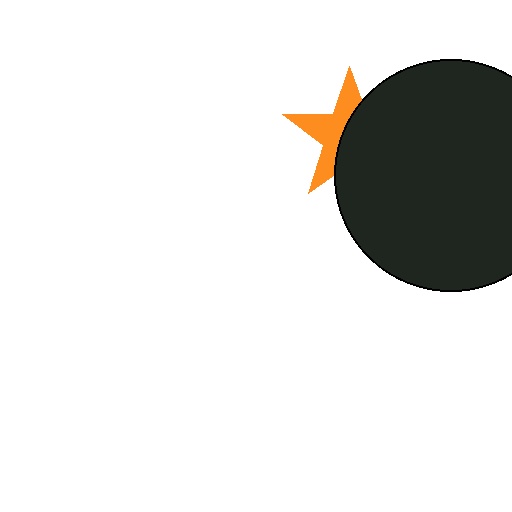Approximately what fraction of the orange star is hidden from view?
Roughly 54% of the orange star is hidden behind the black circle.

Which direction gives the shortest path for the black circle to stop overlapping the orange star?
Moving right gives the shortest separation.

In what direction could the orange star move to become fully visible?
The orange star could move left. That would shift it out from behind the black circle entirely.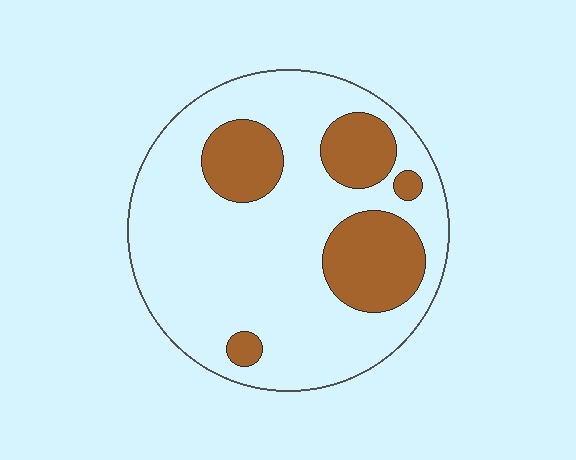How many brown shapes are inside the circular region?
5.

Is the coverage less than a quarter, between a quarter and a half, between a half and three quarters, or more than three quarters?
Less than a quarter.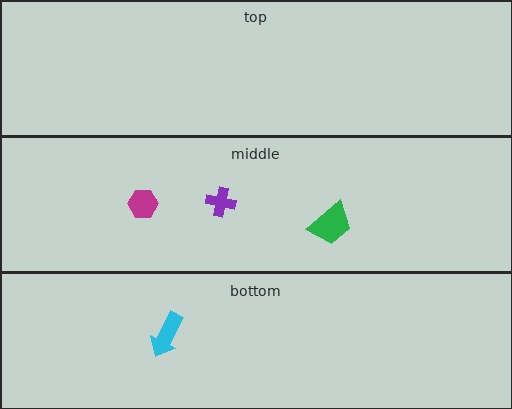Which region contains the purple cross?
The middle region.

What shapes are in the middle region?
The green trapezoid, the purple cross, the magenta hexagon.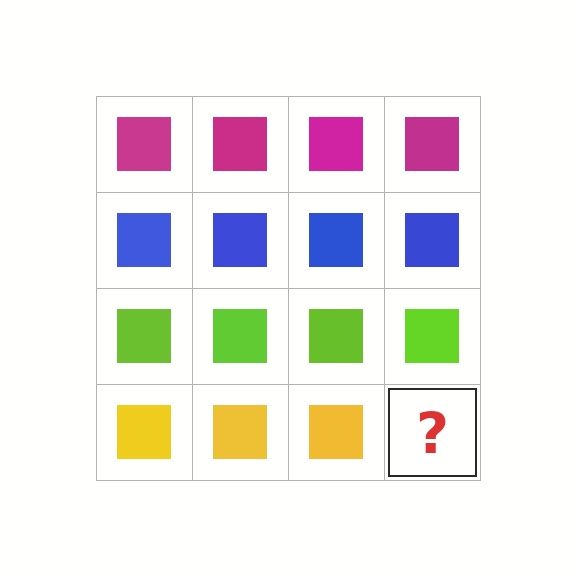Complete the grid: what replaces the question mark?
The question mark should be replaced with a yellow square.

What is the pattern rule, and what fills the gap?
The rule is that each row has a consistent color. The gap should be filled with a yellow square.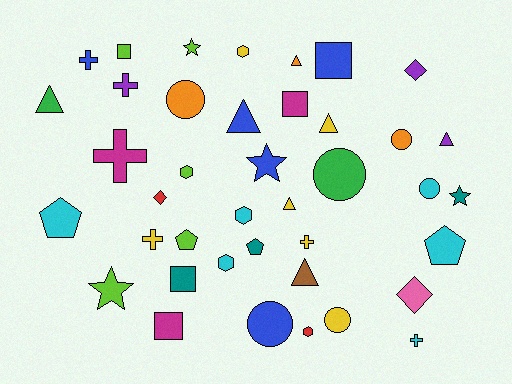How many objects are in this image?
There are 40 objects.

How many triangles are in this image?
There are 7 triangles.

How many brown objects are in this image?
There is 1 brown object.